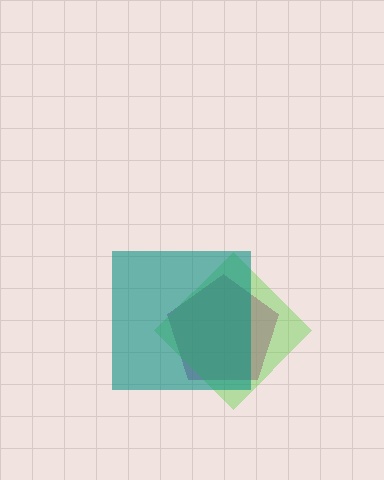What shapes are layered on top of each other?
The layered shapes are: a magenta pentagon, a lime diamond, a teal square.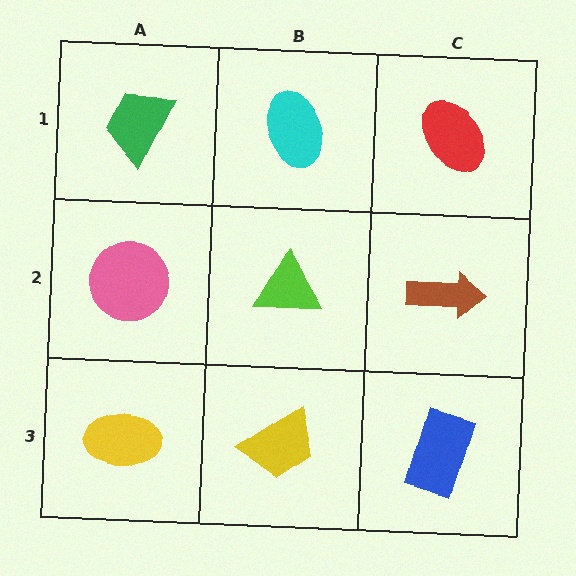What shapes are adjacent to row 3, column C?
A brown arrow (row 2, column C), a yellow trapezoid (row 3, column B).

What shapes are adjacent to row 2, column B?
A cyan ellipse (row 1, column B), a yellow trapezoid (row 3, column B), a pink circle (row 2, column A), a brown arrow (row 2, column C).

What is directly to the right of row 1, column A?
A cyan ellipse.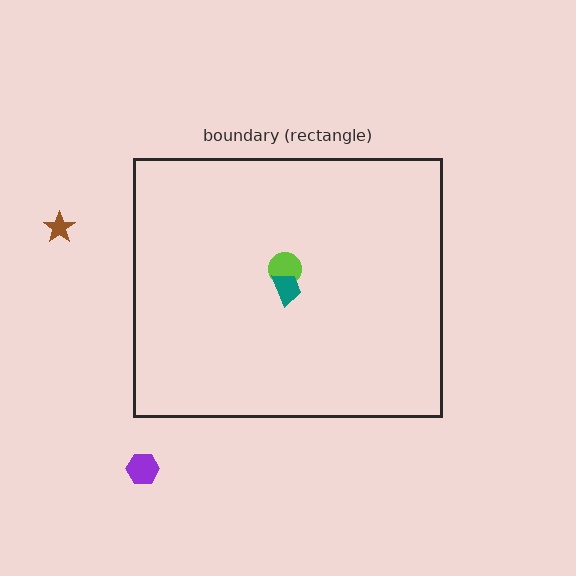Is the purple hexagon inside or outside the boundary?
Outside.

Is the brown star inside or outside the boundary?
Outside.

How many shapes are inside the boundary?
2 inside, 2 outside.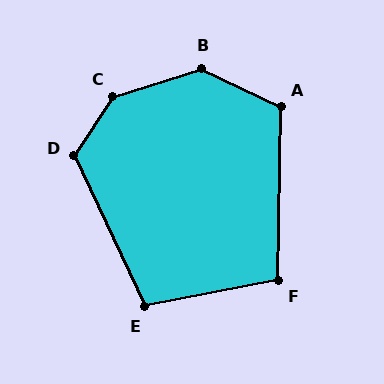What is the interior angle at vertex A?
Approximately 114 degrees (obtuse).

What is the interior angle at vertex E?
Approximately 104 degrees (obtuse).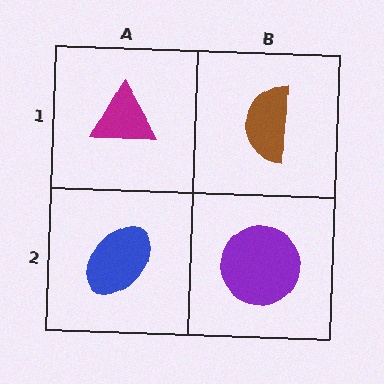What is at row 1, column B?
A brown semicircle.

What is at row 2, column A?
A blue ellipse.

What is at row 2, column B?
A purple circle.